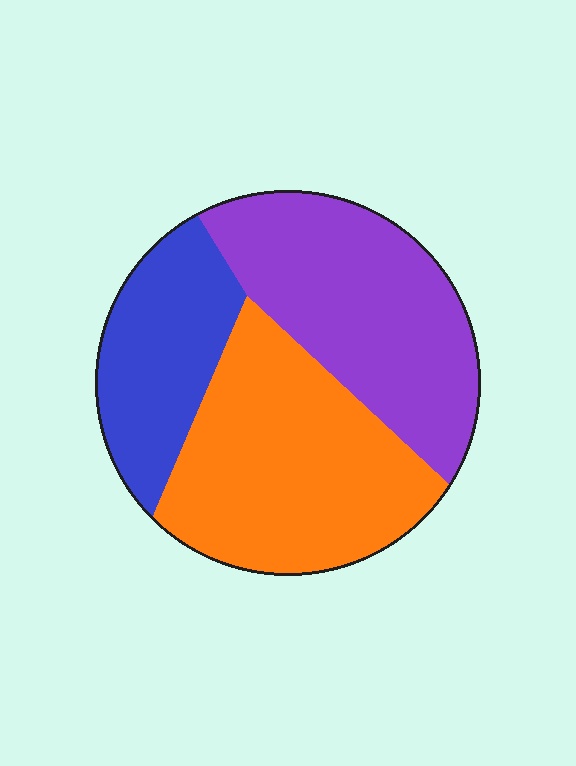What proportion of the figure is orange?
Orange covers around 40% of the figure.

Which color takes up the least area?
Blue, at roughly 25%.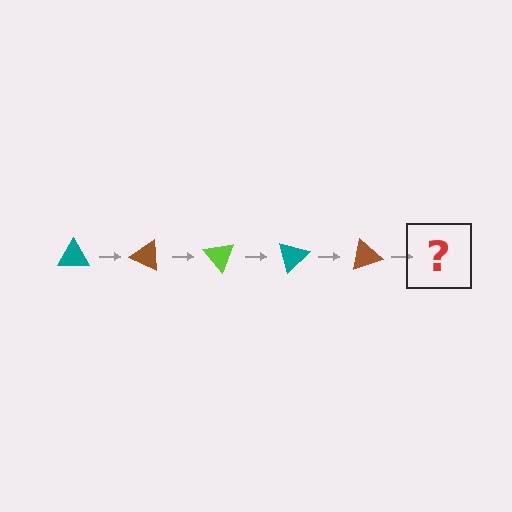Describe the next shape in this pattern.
It should be a lime triangle, rotated 125 degrees from the start.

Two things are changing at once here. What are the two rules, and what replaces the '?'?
The two rules are that it rotates 25 degrees each step and the color cycles through teal, brown, and lime. The '?' should be a lime triangle, rotated 125 degrees from the start.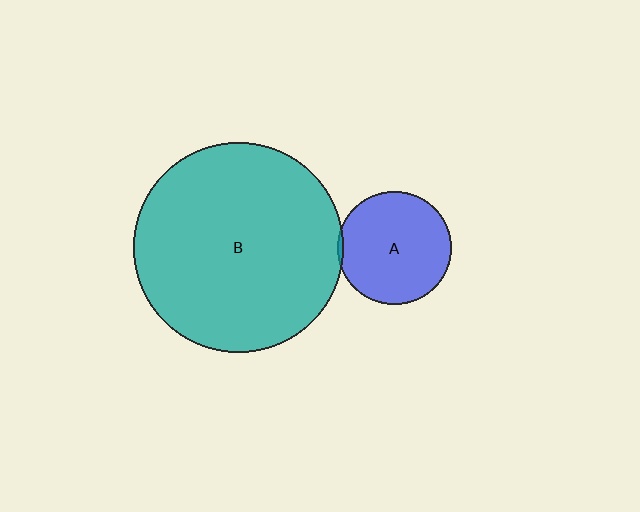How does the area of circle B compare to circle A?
Approximately 3.4 times.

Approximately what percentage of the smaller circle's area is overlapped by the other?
Approximately 5%.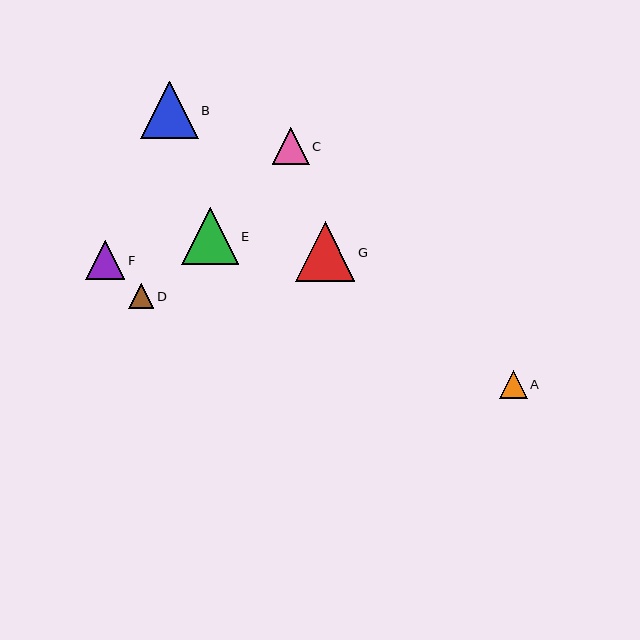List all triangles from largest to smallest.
From largest to smallest: G, B, E, F, C, A, D.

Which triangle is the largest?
Triangle G is the largest with a size of approximately 60 pixels.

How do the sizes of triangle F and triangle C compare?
Triangle F and triangle C are approximately the same size.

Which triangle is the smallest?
Triangle D is the smallest with a size of approximately 25 pixels.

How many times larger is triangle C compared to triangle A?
Triangle C is approximately 1.4 times the size of triangle A.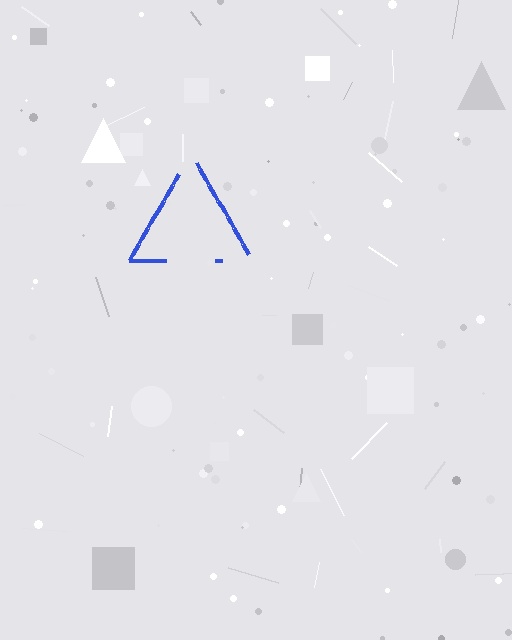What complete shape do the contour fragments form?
The contour fragments form a triangle.